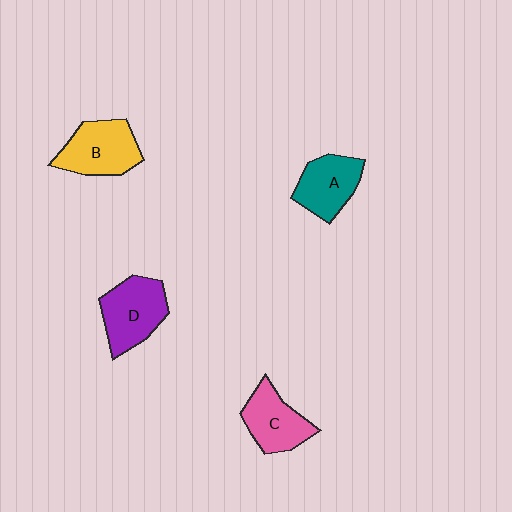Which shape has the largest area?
Shape D (purple).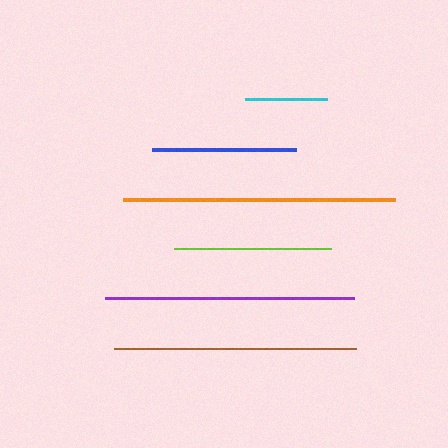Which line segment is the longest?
The orange line is the longest at approximately 271 pixels.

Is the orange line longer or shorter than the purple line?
The orange line is longer than the purple line.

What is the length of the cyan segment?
The cyan segment is approximately 82 pixels long.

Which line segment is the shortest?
The cyan line is the shortest at approximately 82 pixels.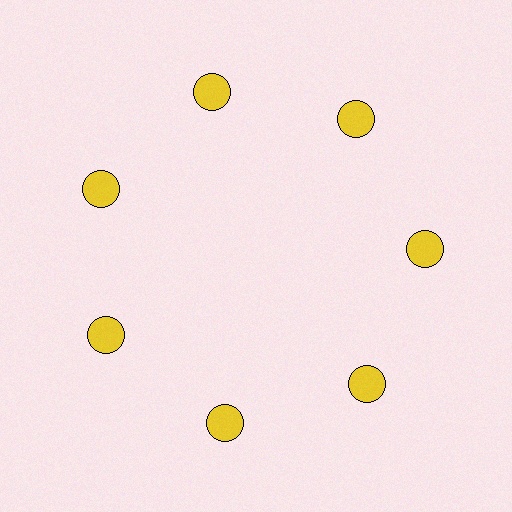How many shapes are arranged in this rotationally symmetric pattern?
There are 7 shapes, arranged in 7 groups of 1.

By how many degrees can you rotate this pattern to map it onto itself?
The pattern maps onto itself every 51 degrees of rotation.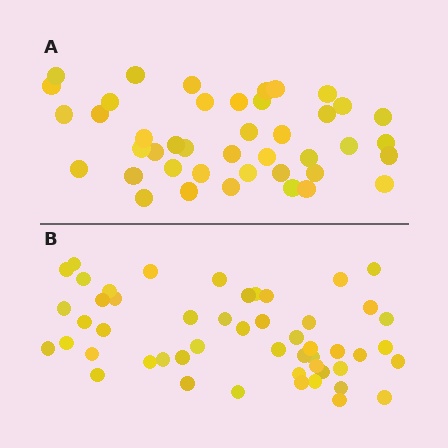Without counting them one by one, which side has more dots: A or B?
Region B (the bottom region) has more dots.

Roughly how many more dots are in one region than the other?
Region B has roughly 8 or so more dots than region A.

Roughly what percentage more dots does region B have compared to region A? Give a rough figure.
About 20% more.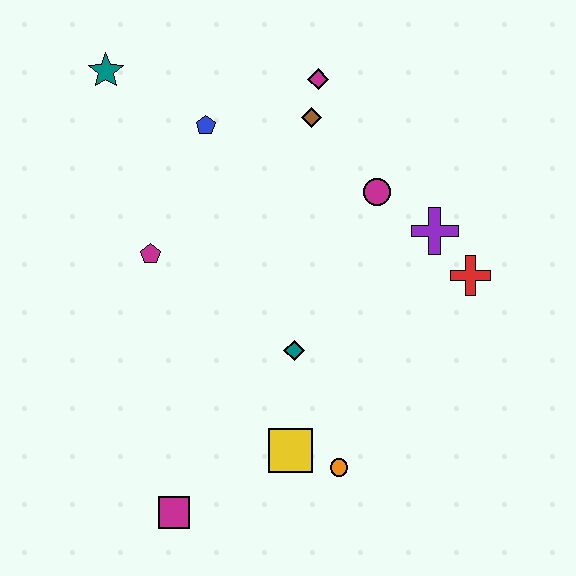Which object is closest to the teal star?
The blue pentagon is closest to the teal star.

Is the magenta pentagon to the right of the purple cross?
No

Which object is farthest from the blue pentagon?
The magenta square is farthest from the blue pentagon.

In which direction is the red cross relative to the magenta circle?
The red cross is to the right of the magenta circle.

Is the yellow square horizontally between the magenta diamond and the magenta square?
Yes